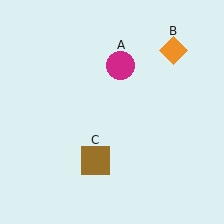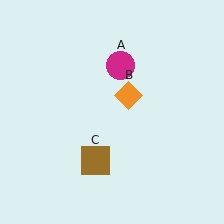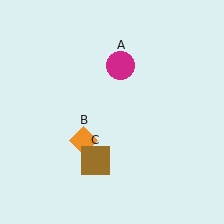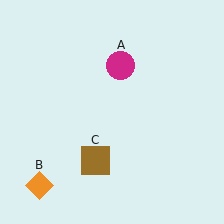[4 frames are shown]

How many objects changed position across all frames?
1 object changed position: orange diamond (object B).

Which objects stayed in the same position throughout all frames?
Magenta circle (object A) and brown square (object C) remained stationary.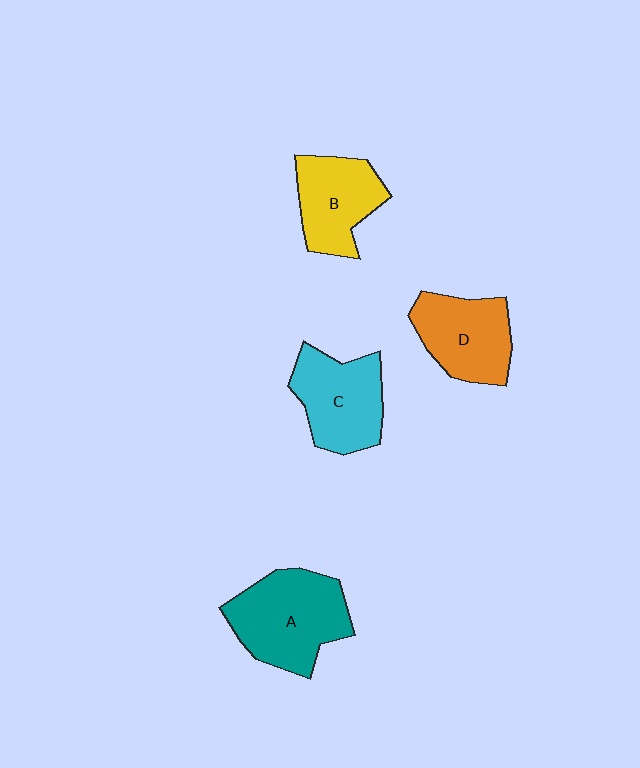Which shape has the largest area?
Shape A (teal).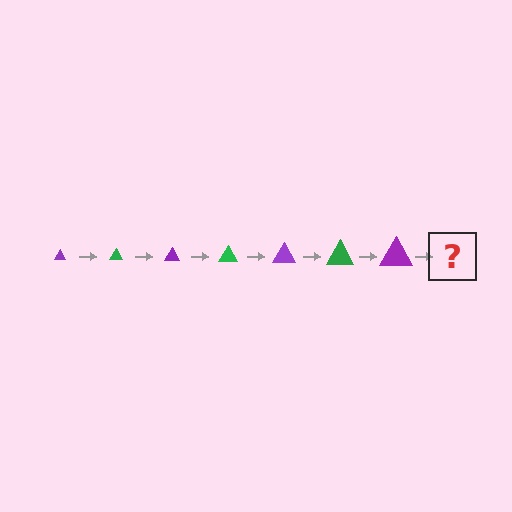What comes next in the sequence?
The next element should be a green triangle, larger than the previous one.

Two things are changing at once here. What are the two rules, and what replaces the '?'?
The two rules are that the triangle grows larger each step and the color cycles through purple and green. The '?' should be a green triangle, larger than the previous one.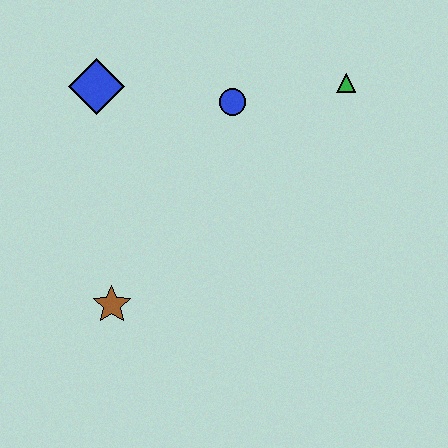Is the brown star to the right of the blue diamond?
Yes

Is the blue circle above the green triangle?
No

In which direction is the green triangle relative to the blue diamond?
The green triangle is to the right of the blue diamond.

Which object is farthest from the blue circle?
The brown star is farthest from the blue circle.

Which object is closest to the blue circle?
The green triangle is closest to the blue circle.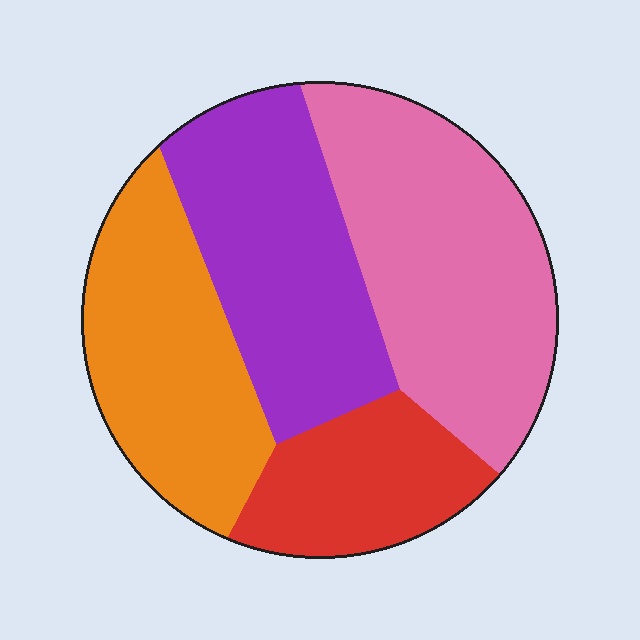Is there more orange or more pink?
Pink.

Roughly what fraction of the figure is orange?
Orange covers around 25% of the figure.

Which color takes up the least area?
Red, at roughly 15%.